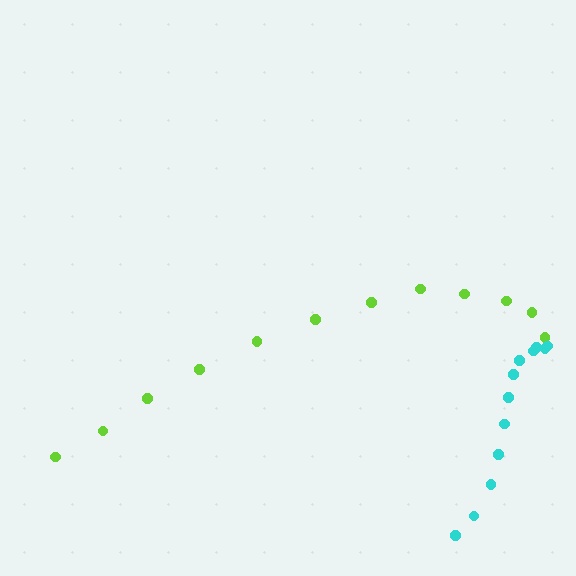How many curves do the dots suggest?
There are 2 distinct paths.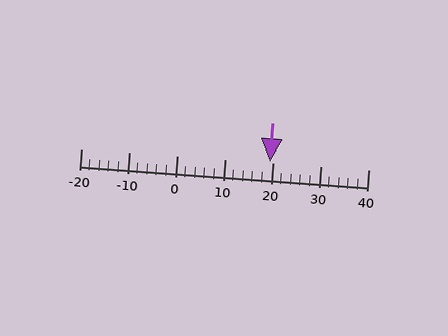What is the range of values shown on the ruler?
The ruler shows values from -20 to 40.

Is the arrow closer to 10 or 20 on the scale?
The arrow is closer to 20.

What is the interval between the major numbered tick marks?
The major tick marks are spaced 10 units apart.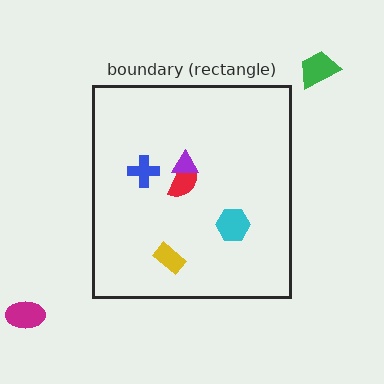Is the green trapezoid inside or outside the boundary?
Outside.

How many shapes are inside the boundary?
5 inside, 2 outside.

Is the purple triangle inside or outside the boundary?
Inside.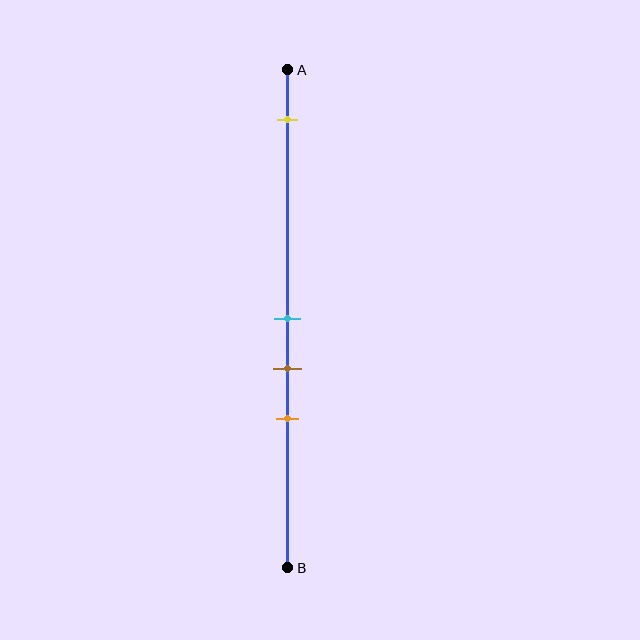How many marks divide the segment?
There are 4 marks dividing the segment.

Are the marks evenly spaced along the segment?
No, the marks are not evenly spaced.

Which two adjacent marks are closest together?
The cyan and brown marks are the closest adjacent pair.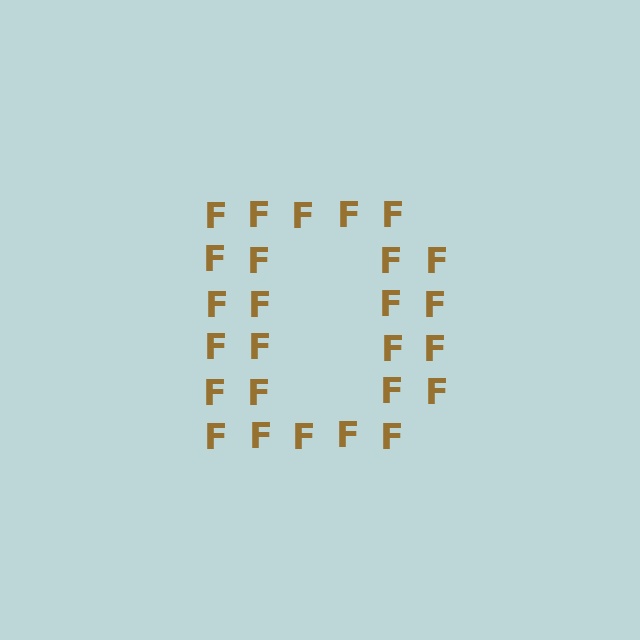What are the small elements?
The small elements are letter F's.